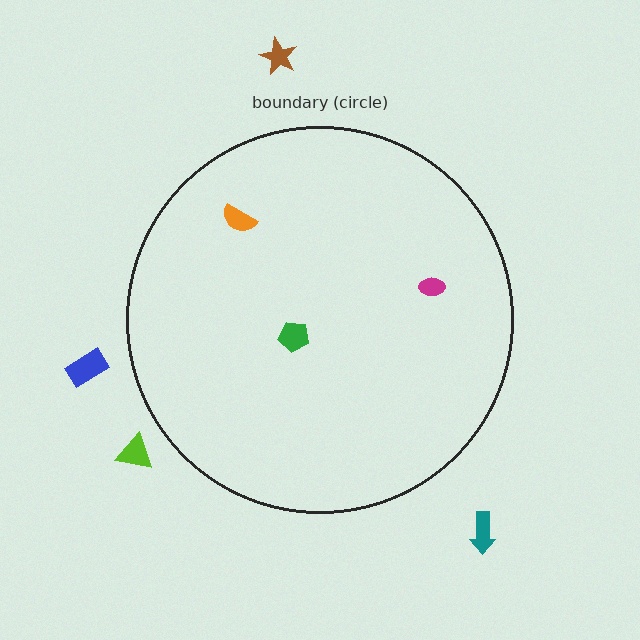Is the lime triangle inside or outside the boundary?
Outside.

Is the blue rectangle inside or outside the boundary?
Outside.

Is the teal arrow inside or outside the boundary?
Outside.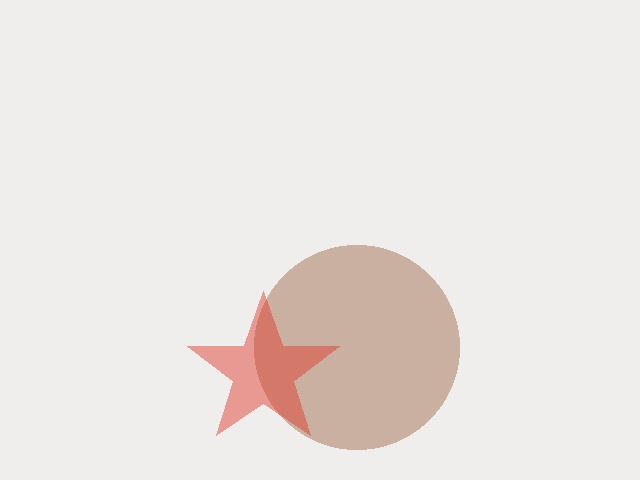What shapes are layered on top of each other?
The layered shapes are: a brown circle, a red star.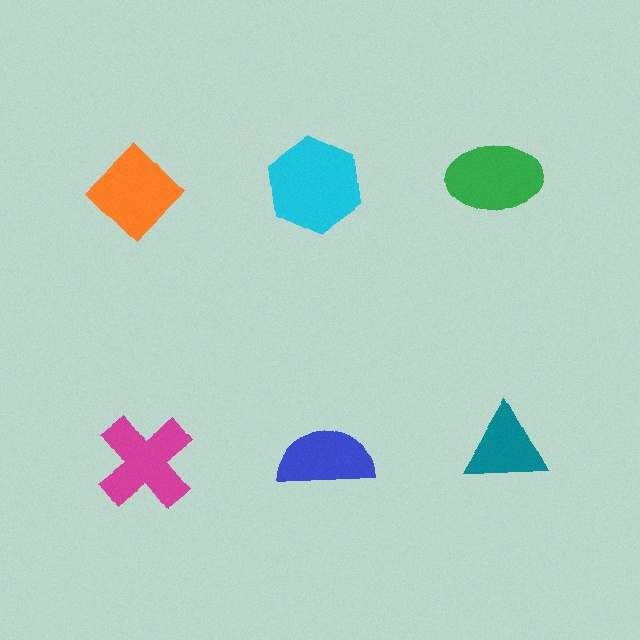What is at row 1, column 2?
A cyan hexagon.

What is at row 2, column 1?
A magenta cross.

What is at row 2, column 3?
A teal triangle.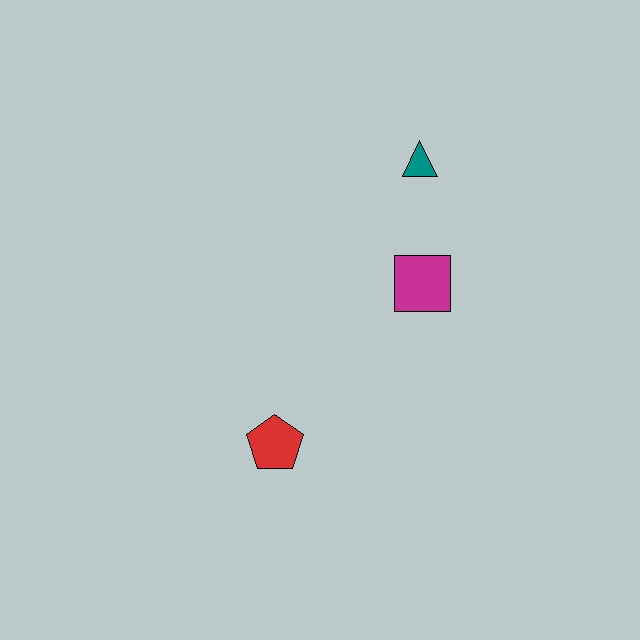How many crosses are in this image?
There are no crosses.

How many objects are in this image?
There are 3 objects.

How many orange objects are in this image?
There are no orange objects.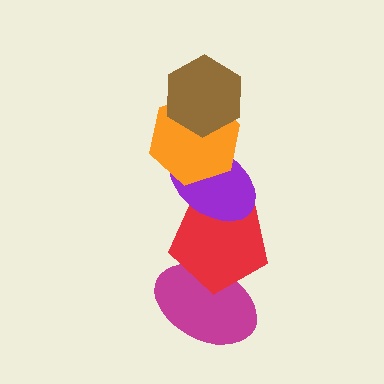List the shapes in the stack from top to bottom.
From top to bottom: the brown hexagon, the orange hexagon, the purple ellipse, the red pentagon, the magenta ellipse.